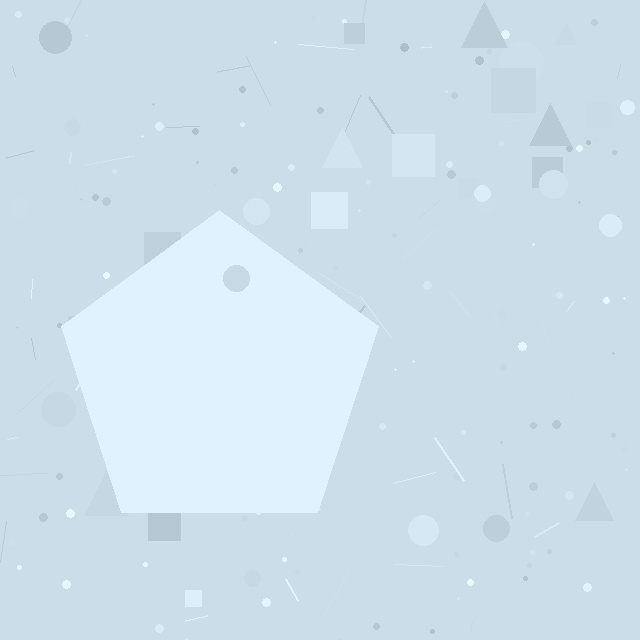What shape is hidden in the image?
A pentagon is hidden in the image.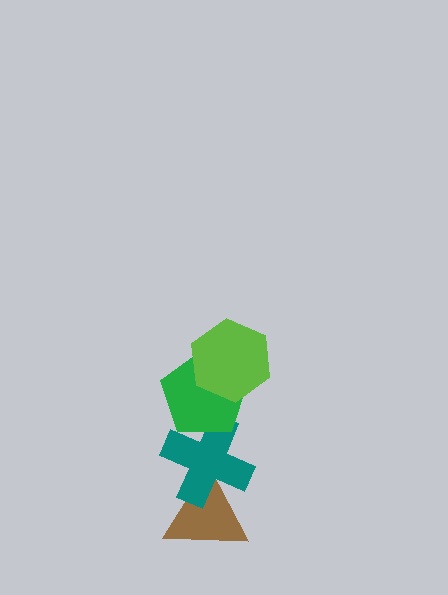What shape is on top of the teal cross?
The green pentagon is on top of the teal cross.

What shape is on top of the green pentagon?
The lime hexagon is on top of the green pentagon.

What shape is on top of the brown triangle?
The teal cross is on top of the brown triangle.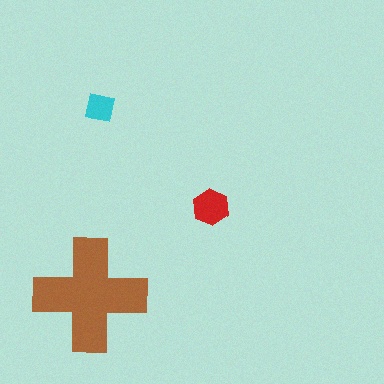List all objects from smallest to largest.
The cyan square, the red hexagon, the brown cross.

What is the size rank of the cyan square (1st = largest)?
3rd.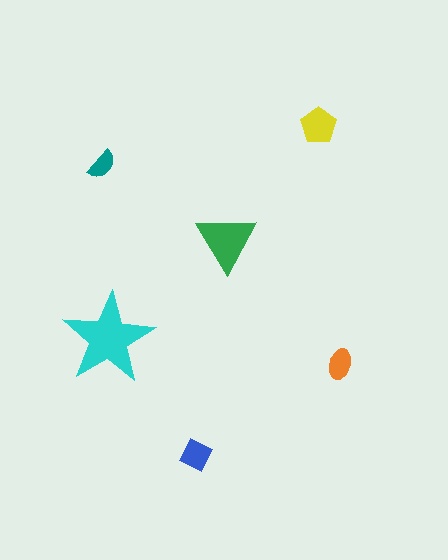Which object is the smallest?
The teal semicircle.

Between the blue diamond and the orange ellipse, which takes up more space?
The blue diamond.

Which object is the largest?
The cyan star.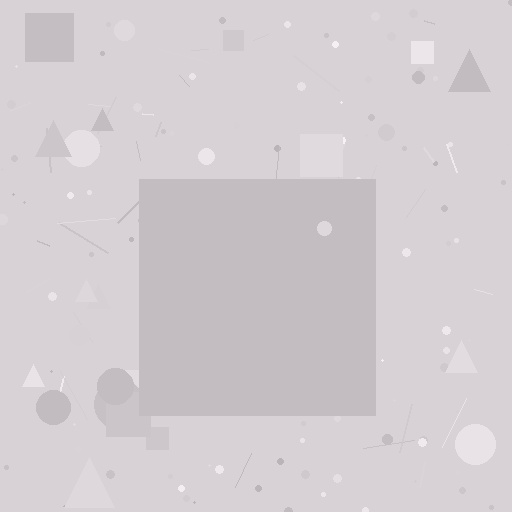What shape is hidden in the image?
A square is hidden in the image.